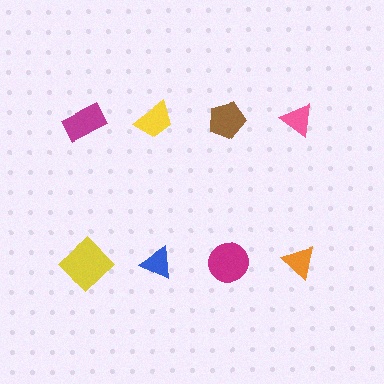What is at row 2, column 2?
A blue triangle.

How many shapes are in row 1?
4 shapes.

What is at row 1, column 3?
A brown pentagon.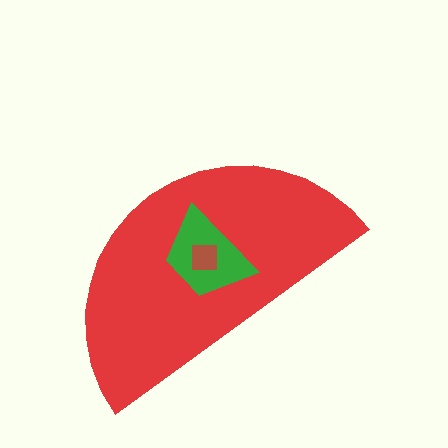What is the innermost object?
The brown square.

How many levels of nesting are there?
3.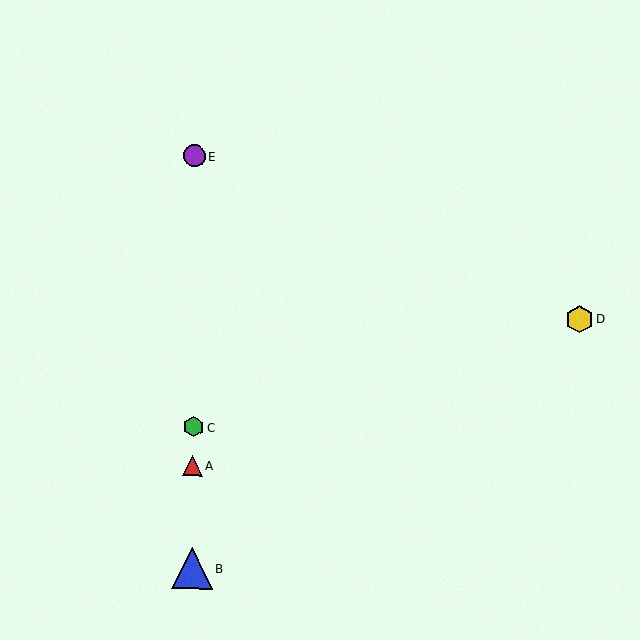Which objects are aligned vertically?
Objects A, B, C, E are aligned vertically.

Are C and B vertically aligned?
Yes, both are at x≈193.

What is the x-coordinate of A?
Object A is at x≈193.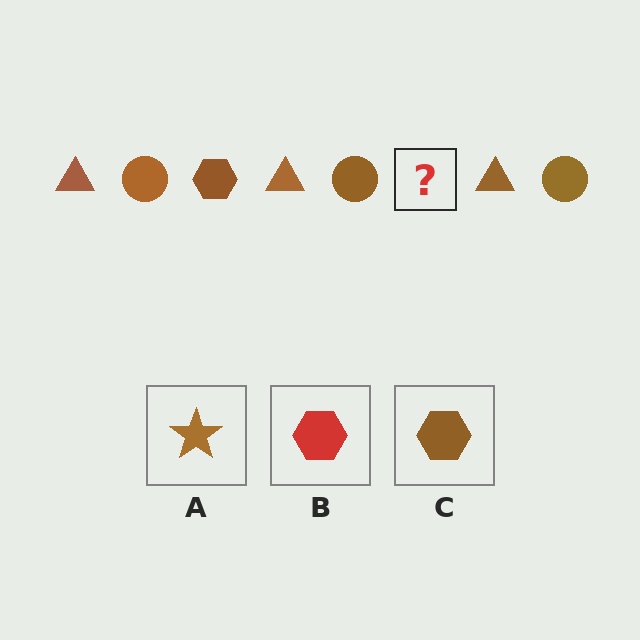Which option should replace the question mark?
Option C.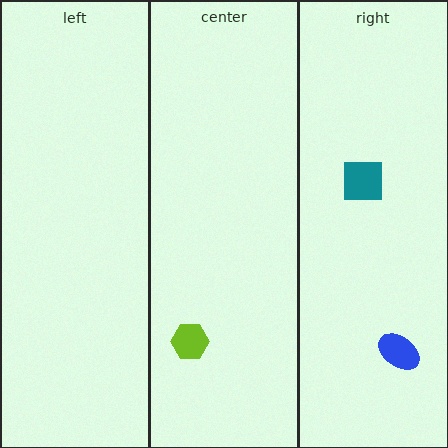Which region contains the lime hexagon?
The center region.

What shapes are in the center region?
The lime hexagon.